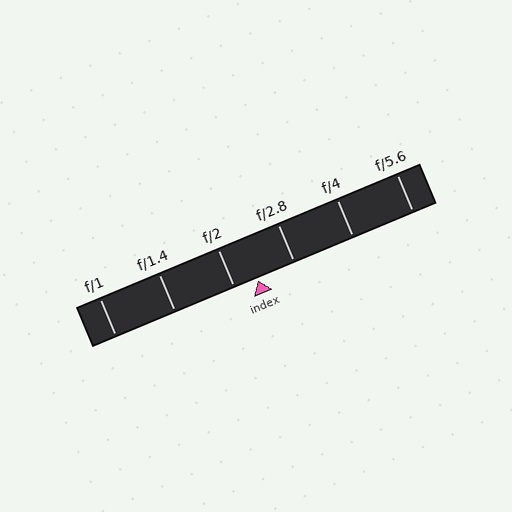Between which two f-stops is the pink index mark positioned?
The index mark is between f/2 and f/2.8.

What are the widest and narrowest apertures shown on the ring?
The widest aperture shown is f/1 and the narrowest is f/5.6.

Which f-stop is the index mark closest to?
The index mark is closest to f/2.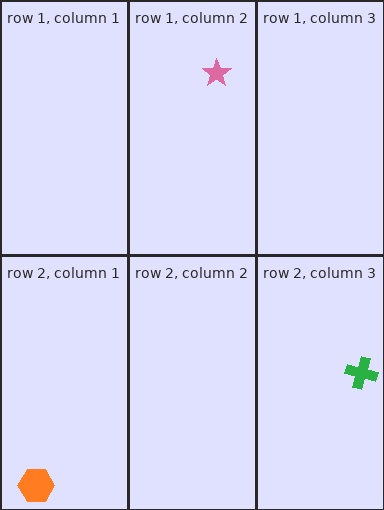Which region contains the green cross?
The row 2, column 3 region.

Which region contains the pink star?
The row 1, column 2 region.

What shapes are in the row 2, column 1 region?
The orange hexagon.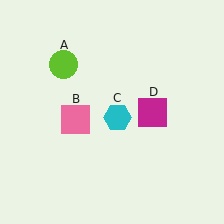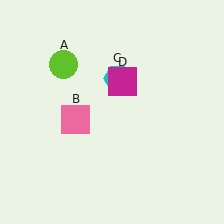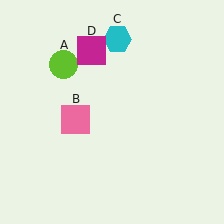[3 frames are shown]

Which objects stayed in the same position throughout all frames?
Lime circle (object A) and pink square (object B) remained stationary.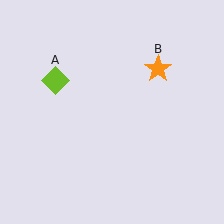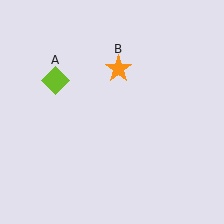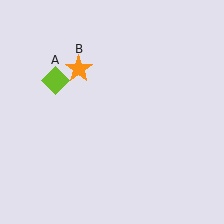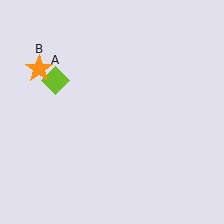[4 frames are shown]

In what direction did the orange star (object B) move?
The orange star (object B) moved left.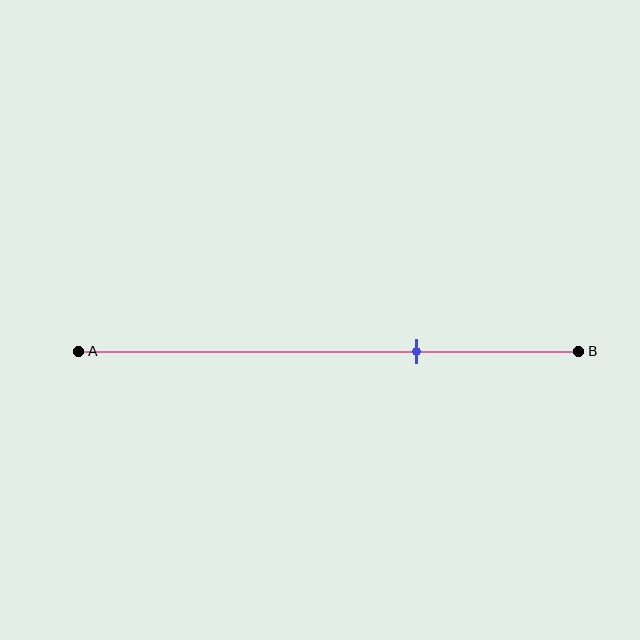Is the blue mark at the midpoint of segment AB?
No, the mark is at about 65% from A, not at the 50% midpoint.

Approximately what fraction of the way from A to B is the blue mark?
The blue mark is approximately 65% of the way from A to B.